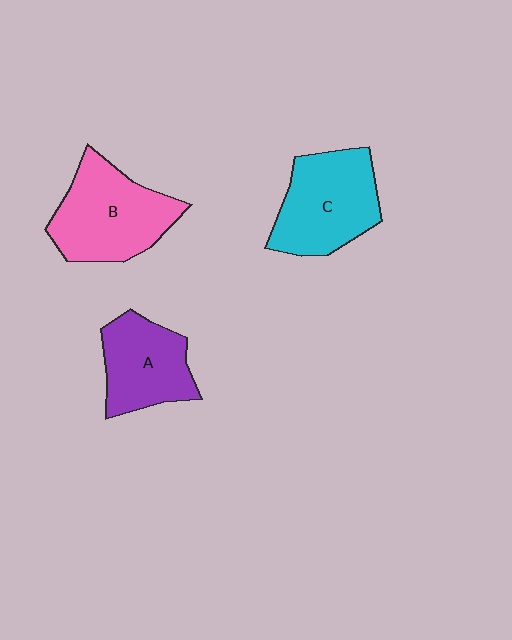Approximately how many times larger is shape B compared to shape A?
Approximately 1.3 times.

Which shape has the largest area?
Shape B (pink).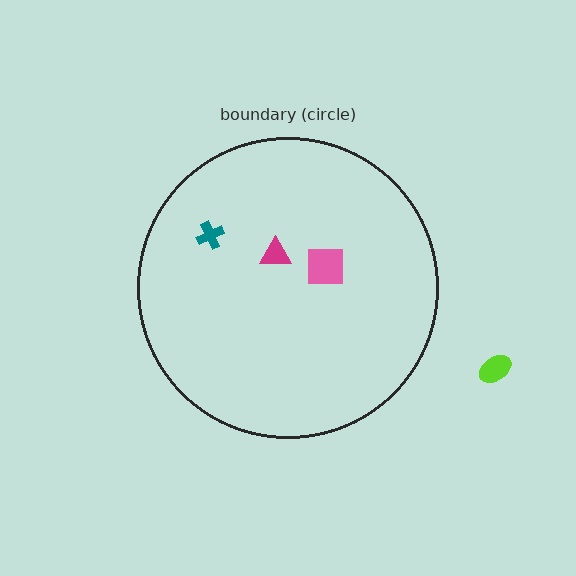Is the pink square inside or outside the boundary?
Inside.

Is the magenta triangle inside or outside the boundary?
Inside.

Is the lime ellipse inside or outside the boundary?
Outside.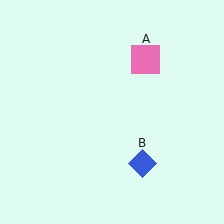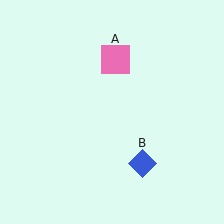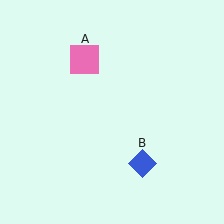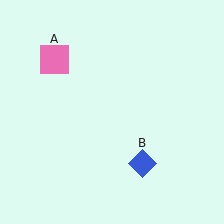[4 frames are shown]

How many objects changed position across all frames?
1 object changed position: pink square (object A).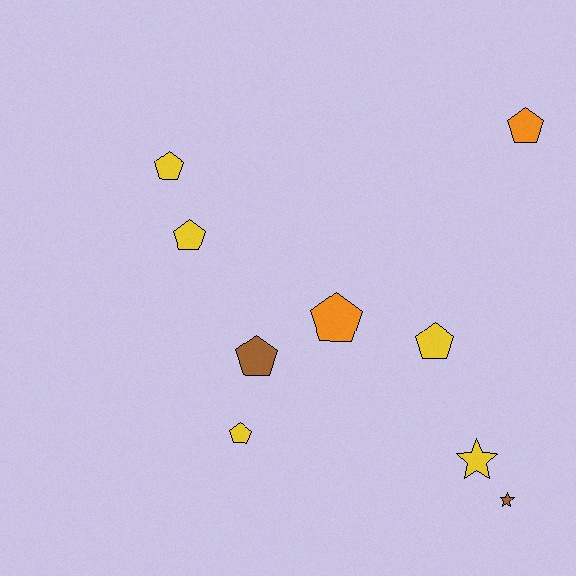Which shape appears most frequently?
Pentagon, with 7 objects.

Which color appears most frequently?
Yellow, with 5 objects.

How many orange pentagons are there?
There are 2 orange pentagons.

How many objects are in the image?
There are 9 objects.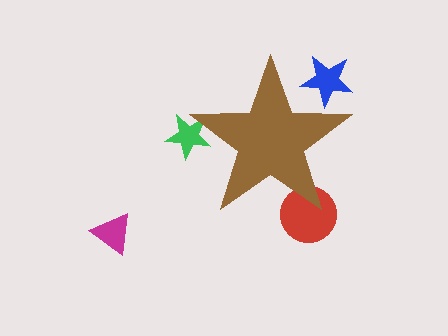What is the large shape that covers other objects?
A brown star.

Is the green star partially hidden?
Yes, the green star is partially hidden behind the brown star.